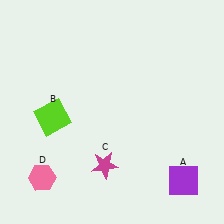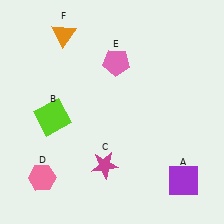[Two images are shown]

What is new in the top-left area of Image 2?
An orange triangle (F) was added in the top-left area of Image 2.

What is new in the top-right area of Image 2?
A pink pentagon (E) was added in the top-right area of Image 2.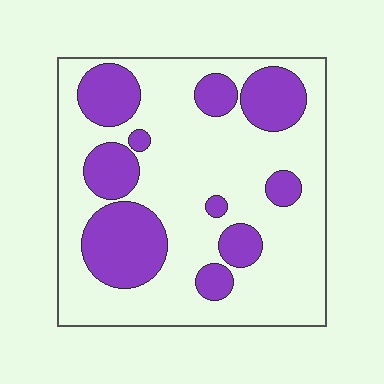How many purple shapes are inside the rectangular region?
10.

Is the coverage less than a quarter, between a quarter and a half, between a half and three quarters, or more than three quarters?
Between a quarter and a half.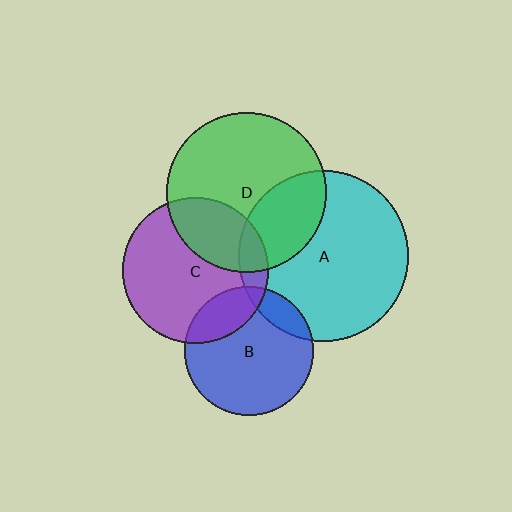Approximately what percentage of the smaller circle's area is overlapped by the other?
Approximately 30%.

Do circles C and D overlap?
Yes.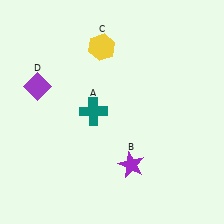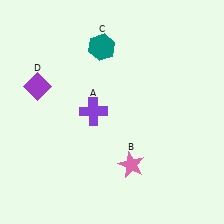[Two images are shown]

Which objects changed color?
A changed from teal to purple. B changed from purple to pink. C changed from yellow to teal.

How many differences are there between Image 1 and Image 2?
There are 3 differences between the two images.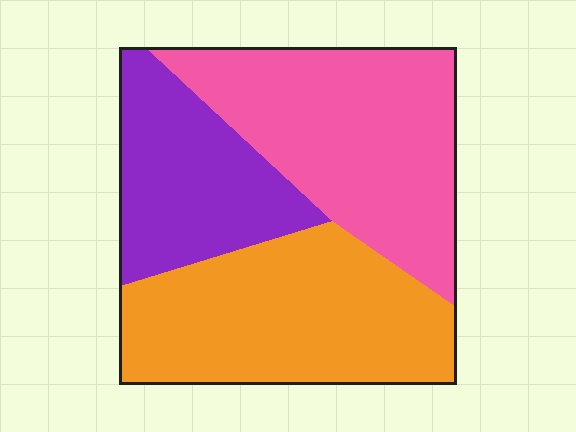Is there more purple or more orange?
Orange.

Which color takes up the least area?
Purple, at roughly 25%.